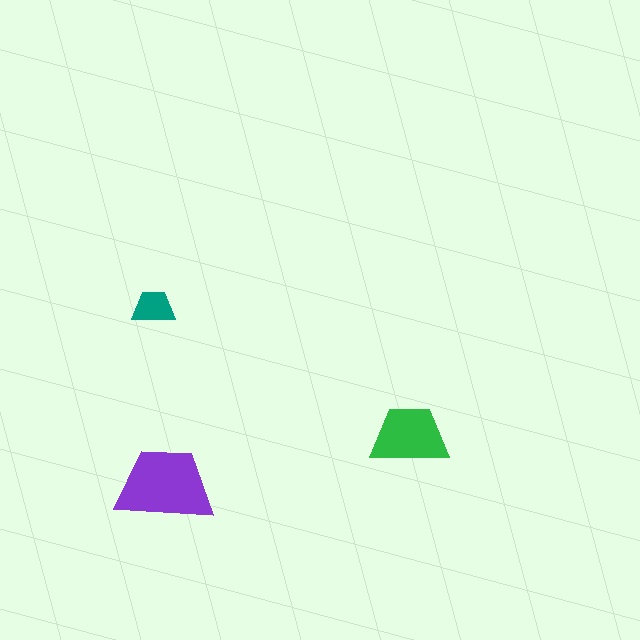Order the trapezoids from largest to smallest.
the purple one, the green one, the teal one.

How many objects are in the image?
There are 3 objects in the image.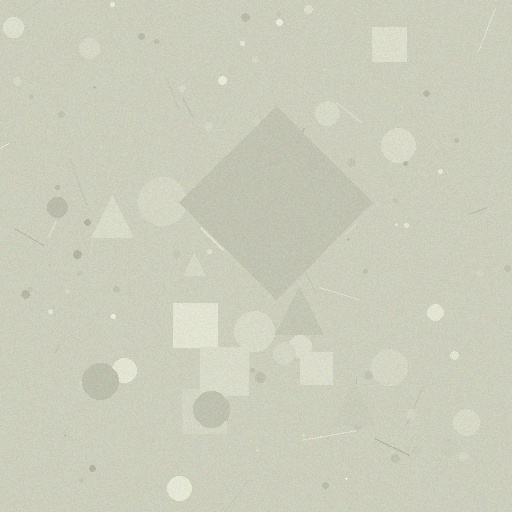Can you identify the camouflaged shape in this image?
The camouflaged shape is a diamond.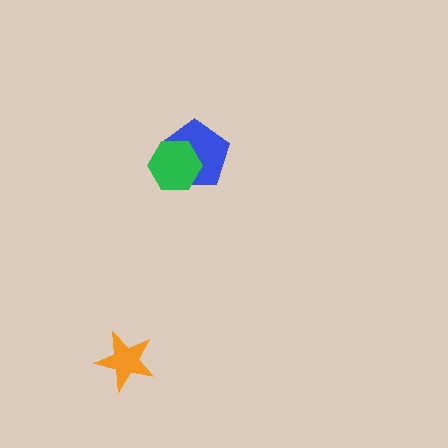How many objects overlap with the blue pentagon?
1 object overlaps with the blue pentagon.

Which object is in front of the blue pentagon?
The green hexagon is in front of the blue pentagon.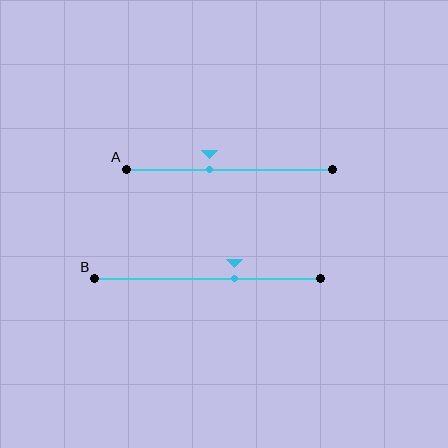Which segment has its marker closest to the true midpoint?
Segment A has its marker closest to the true midpoint.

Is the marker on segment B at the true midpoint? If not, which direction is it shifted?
No, the marker on segment B is shifted to the right by about 12% of the segment length.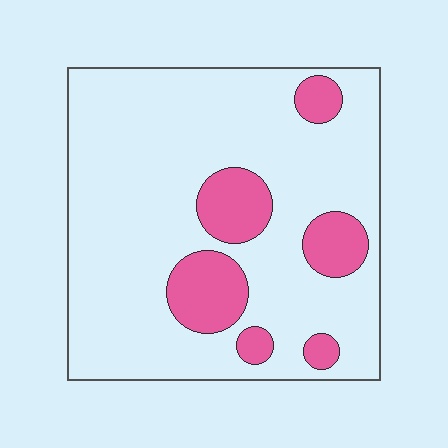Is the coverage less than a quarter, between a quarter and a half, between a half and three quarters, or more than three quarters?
Less than a quarter.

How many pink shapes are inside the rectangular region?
6.